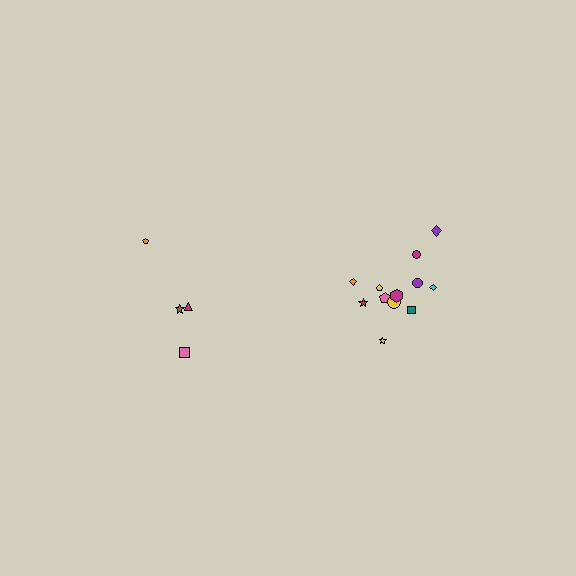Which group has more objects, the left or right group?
The right group.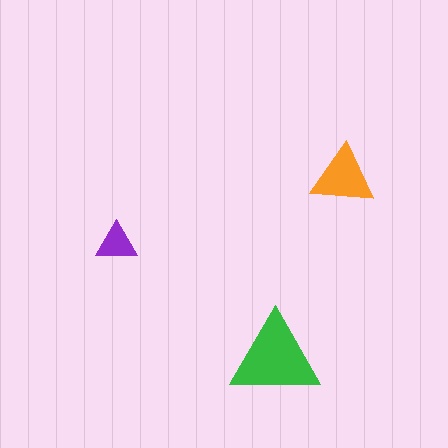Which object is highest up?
The orange triangle is topmost.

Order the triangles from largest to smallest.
the green one, the orange one, the purple one.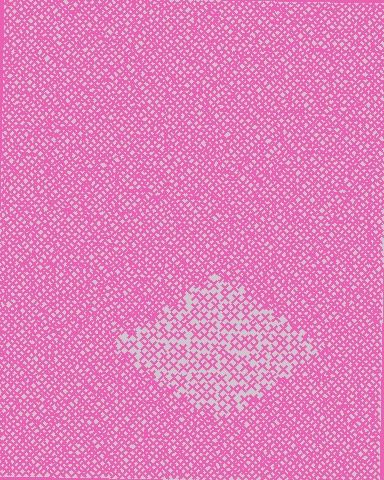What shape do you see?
I see a diamond.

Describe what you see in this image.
The image contains small pink elements arranged at two different densities. A diamond-shaped region is visible where the elements are less densely packed than the surrounding area.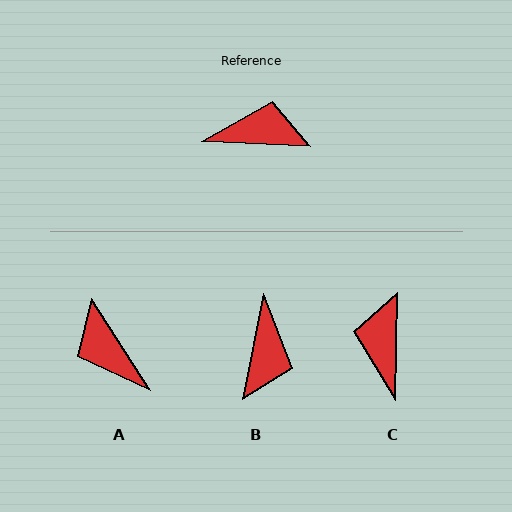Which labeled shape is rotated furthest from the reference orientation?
A, about 125 degrees away.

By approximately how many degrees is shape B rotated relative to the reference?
Approximately 99 degrees clockwise.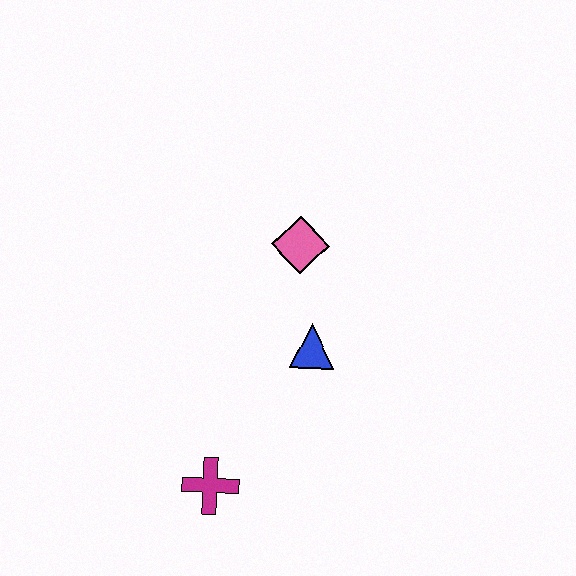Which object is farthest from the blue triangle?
The magenta cross is farthest from the blue triangle.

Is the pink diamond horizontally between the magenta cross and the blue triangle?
Yes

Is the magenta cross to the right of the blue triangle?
No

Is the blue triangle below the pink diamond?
Yes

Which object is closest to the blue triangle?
The pink diamond is closest to the blue triangle.